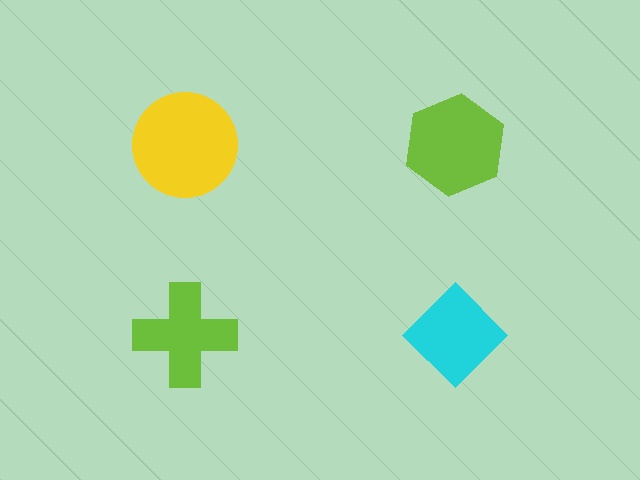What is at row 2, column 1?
A lime cross.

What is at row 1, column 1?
A yellow circle.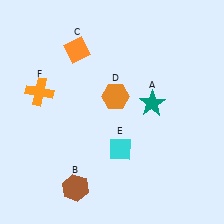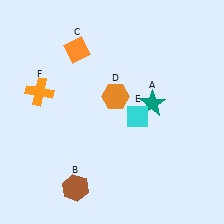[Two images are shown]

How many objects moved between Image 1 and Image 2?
1 object moved between the two images.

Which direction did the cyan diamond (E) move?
The cyan diamond (E) moved up.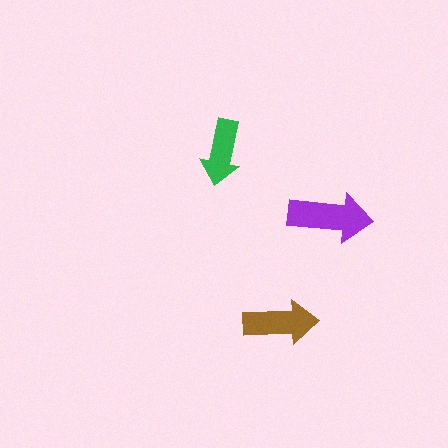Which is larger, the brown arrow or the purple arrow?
The purple one.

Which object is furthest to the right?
The purple arrow is rightmost.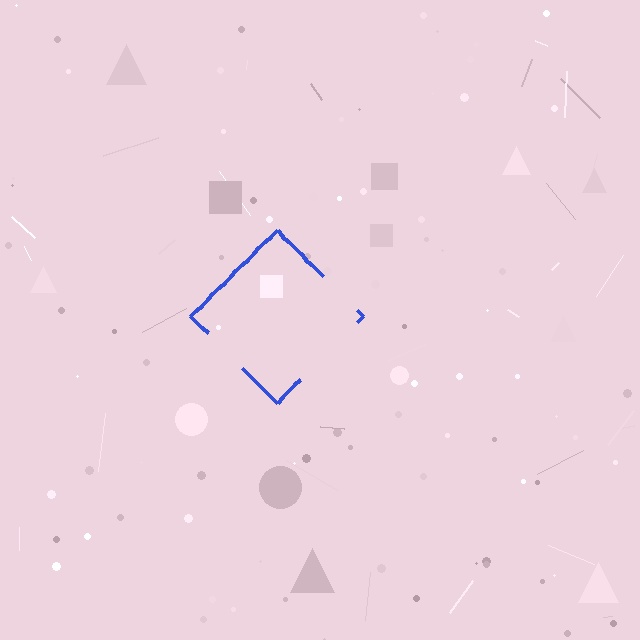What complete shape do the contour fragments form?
The contour fragments form a diamond.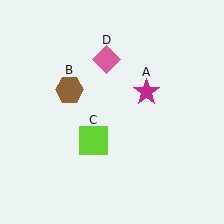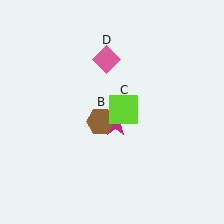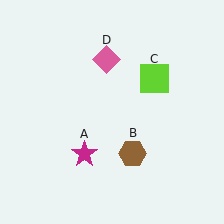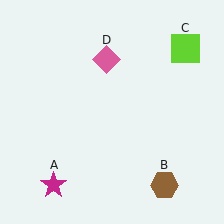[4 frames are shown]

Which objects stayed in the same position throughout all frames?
Pink diamond (object D) remained stationary.